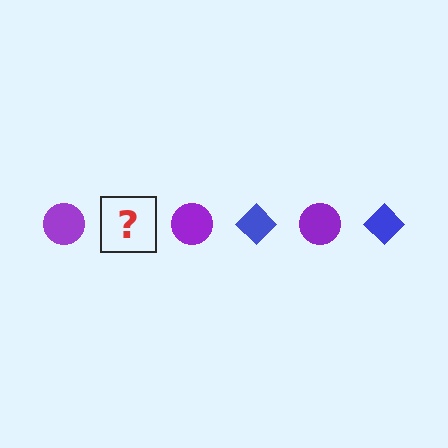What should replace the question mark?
The question mark should be replaced with a blue diamond.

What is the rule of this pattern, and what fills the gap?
The rule is that the pattern alternates between purple circle and blue diamond. The gap should be filled with a blue diamond.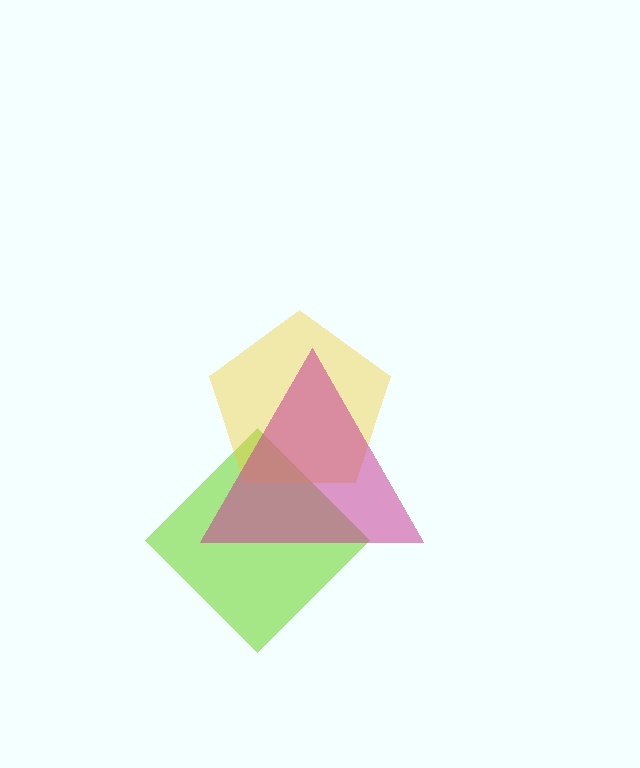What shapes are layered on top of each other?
The layered shapes are: a lime diamond, a yellow pentagon, a magenta triangle.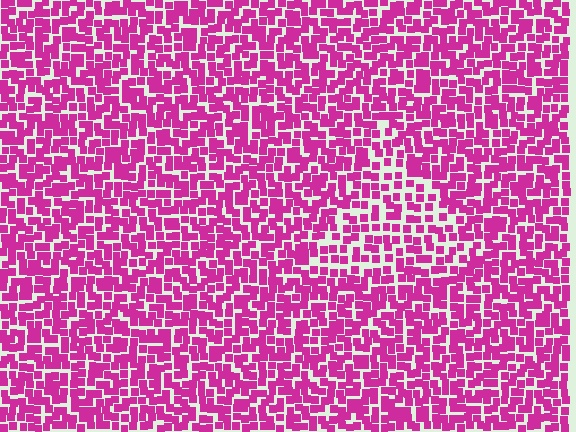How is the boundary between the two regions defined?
The boundary is defined by a change in element density (approximately 1.5x ratio). All elements are the same color, size, and shape.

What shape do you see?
I see a triangle.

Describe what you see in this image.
The image contains small magenta elements arranged at two different densities. A triangle-shaped region is visible where the elements are less densely packed than the surrounding area.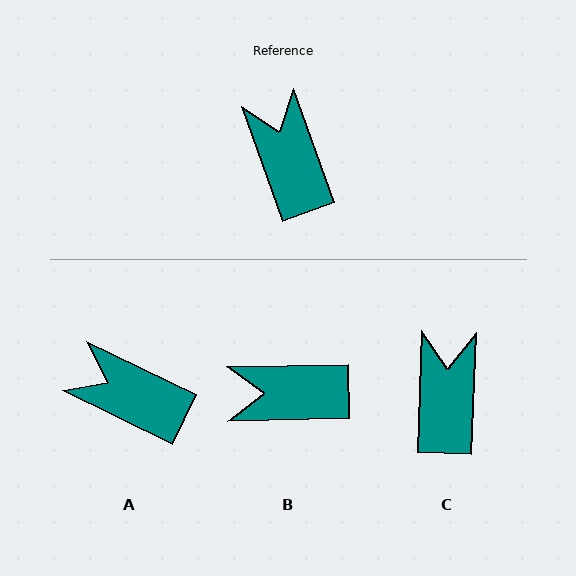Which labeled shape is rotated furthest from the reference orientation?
B, about 72 degrees away.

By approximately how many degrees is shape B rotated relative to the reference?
Approximately 72 degrees counter-clockwise.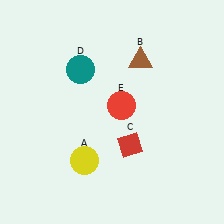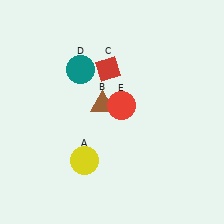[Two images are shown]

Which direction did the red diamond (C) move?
The red diamond (C) moved up.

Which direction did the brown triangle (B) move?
The brown triangle (B) moved down.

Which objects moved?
The objects that moved are: the brown triangle (B), the red diamond (C).